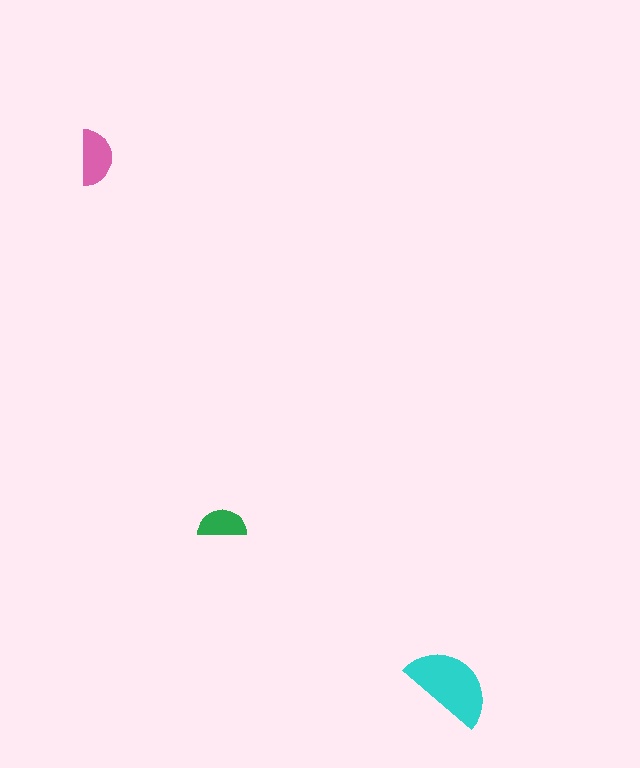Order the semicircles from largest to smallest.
the cyan one, the pink one, the green one.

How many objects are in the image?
There are 3 objects in the image.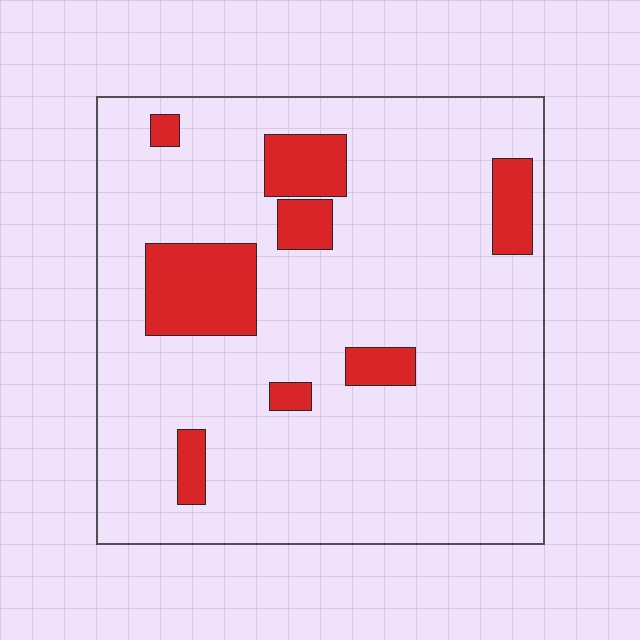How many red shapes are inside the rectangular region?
8.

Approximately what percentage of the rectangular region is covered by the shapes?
Approximately 15%.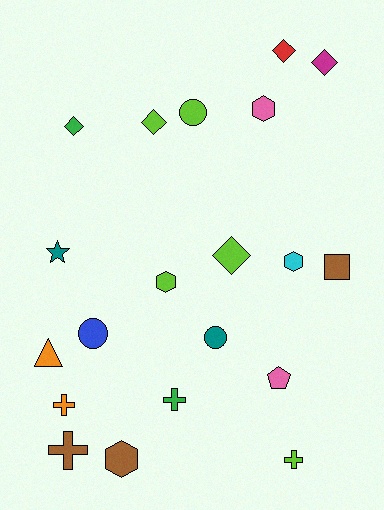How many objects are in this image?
There are 20 objects.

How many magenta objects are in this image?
There is 1 magenta object.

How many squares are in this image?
There is 1 square.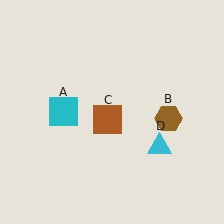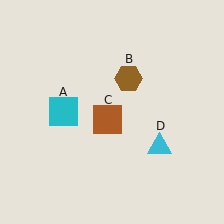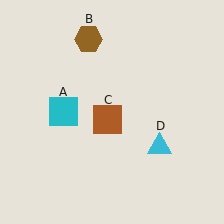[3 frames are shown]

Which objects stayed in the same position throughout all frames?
Cyan square (object A) and brown square (object C) and cyan triangle (object D) remained stationary.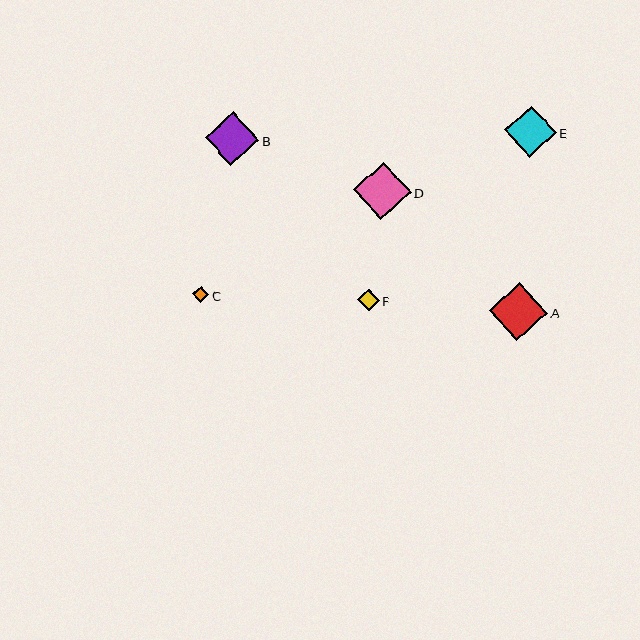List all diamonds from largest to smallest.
From largest to smallest: A, D, B, E, F, C.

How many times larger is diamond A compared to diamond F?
Diamond A is approximately 2.7 times the size of diamond F.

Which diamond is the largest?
Diamond A is the largest with a size of approximately 58 pixels.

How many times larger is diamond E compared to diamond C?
Diamond E is approximately 3.2 times the size of diamond C.